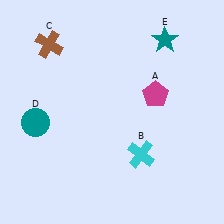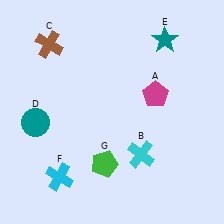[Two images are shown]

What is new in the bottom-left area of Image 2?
A green pentagon (G) was added in the bottom-left area of Image 2.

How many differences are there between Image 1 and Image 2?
There are 2 differences between the two images.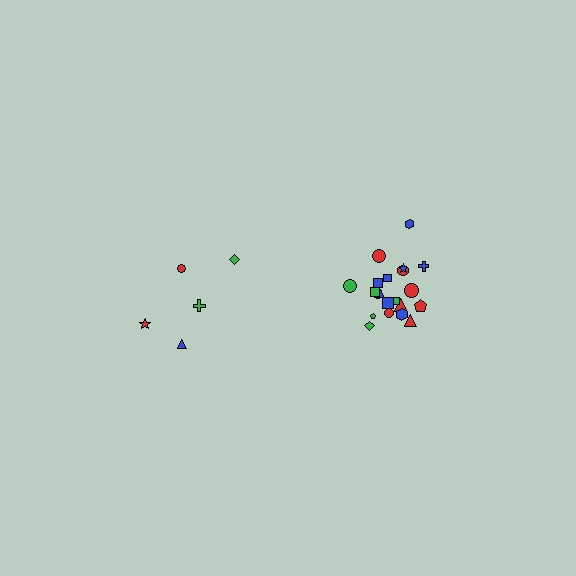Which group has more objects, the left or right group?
The right group.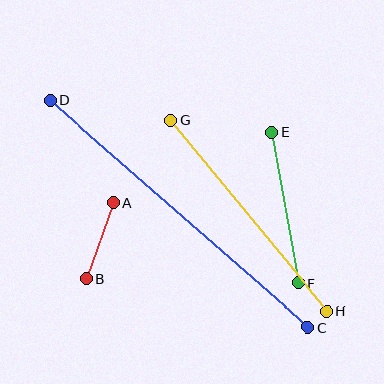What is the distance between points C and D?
The distance is approximately 343 pixels.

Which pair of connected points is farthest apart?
Points C and D are farthest apart.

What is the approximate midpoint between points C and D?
The midpoint is at approximately (179, 214) pixels.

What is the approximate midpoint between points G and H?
The midpoint is at approximately (249, 216) pixels.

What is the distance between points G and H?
The distance is approximately 246 pixels.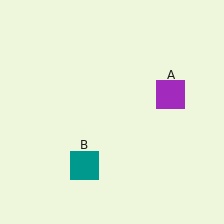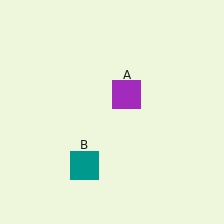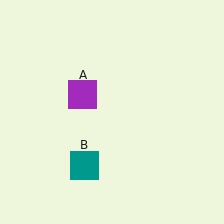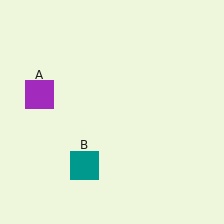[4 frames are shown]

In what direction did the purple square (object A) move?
The purple square (object A) moved left.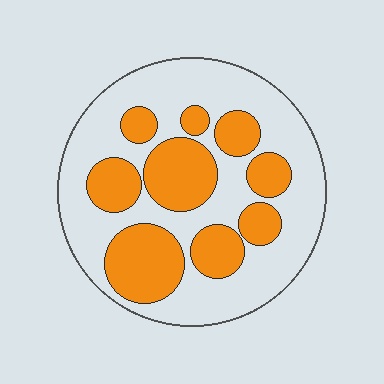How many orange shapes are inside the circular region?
9.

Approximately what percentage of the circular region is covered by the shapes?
Approximately 35%.